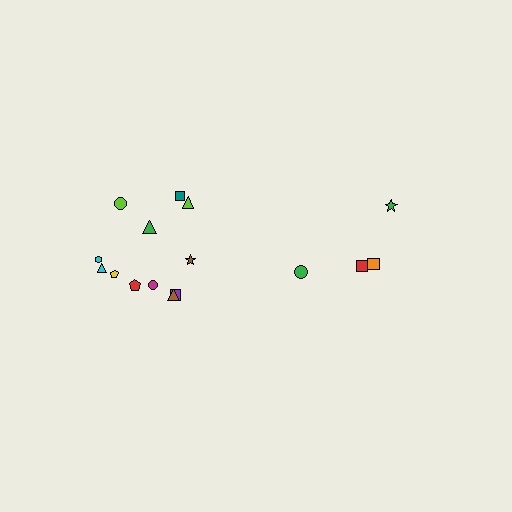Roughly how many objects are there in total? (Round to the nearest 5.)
Roughly 15 objects in total.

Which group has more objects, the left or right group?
The left group.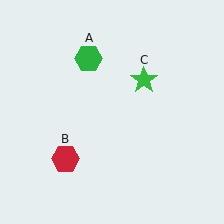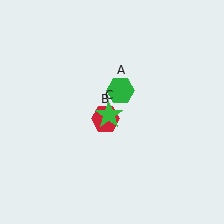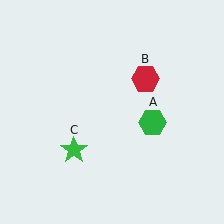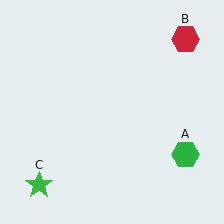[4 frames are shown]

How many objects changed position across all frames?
3 objects changed position: green hexagon (object A), red hexagon (object B), green star (object C).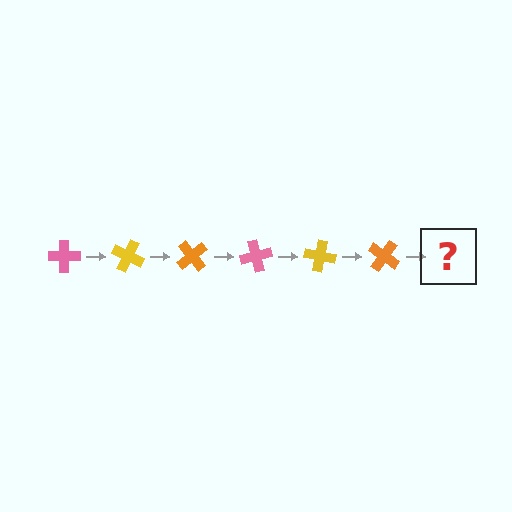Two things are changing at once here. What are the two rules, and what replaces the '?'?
The two rules are that it rotates 25 degrees each step and the color cycles through pink, yellow, and orange. The '?' should be a pink cross, rotated 150 degrees from the start.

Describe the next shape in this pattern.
It should be a pink cross, rotated 150 degrees from the start.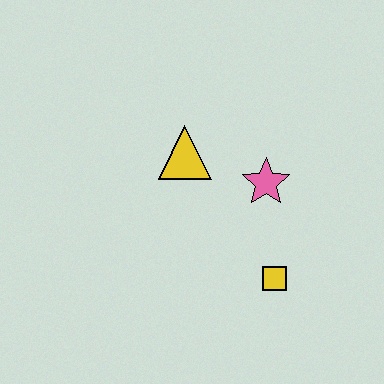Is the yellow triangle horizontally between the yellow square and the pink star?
No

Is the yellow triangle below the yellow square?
No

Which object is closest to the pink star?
The yellow triangle is closest to the pink star.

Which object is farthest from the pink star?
The yellow square is farthest from the pink star.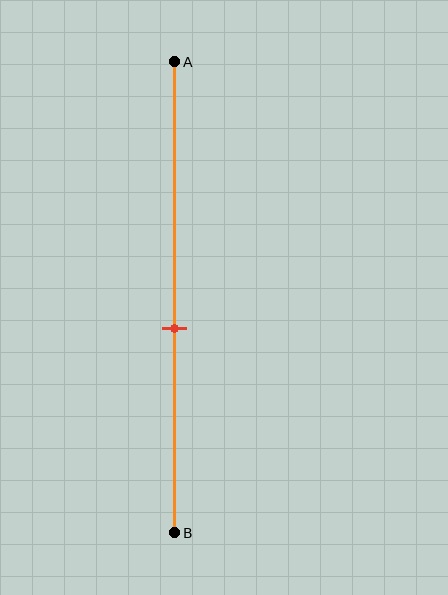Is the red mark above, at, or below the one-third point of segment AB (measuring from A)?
The red mark is below the one-third point of segment AB.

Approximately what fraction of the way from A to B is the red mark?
The red mark is approximately 55% of the way from A to B.